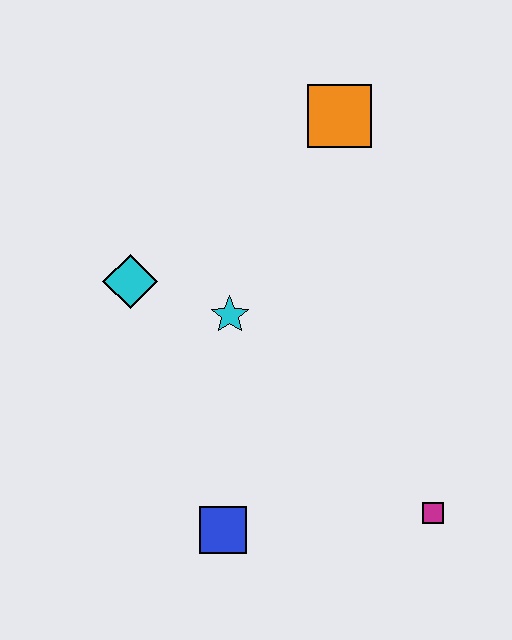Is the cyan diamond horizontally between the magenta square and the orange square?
No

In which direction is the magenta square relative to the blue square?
The magenta square is to the right of the blue square.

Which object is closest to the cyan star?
The cyan diamond is closest to the cyan star.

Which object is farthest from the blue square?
The orange square is farthest from the blue square.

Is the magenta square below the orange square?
Yes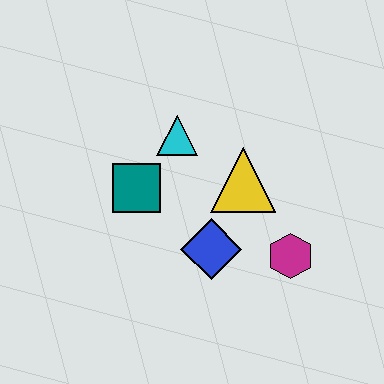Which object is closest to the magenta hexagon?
The blue diamond is closest to the magenta hexagon.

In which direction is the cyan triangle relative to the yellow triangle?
The cyan triangle is to the left of the yellow triangle.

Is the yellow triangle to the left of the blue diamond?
No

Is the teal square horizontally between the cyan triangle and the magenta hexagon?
No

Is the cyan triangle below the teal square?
No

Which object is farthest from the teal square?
The magenta hexagon is farthest from the teal square.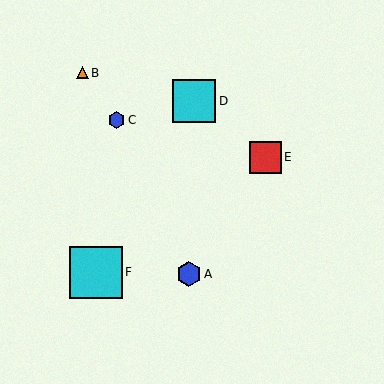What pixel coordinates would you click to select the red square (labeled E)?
Click at (265, 157) to select the red square E.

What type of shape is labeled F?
Shape F is a cyan square.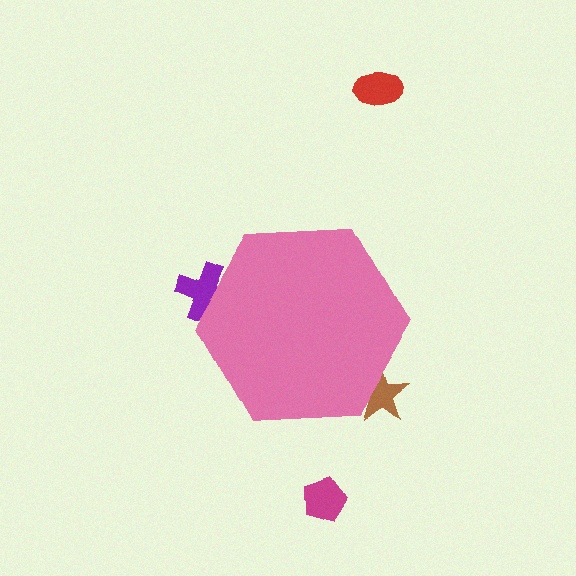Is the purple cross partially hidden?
Yes, the purple cross is partially hidden behind the pink hexagon.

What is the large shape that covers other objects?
A pink hexagon.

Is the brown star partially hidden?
Yes, the brown star is partially hidden behind the pink hexagon.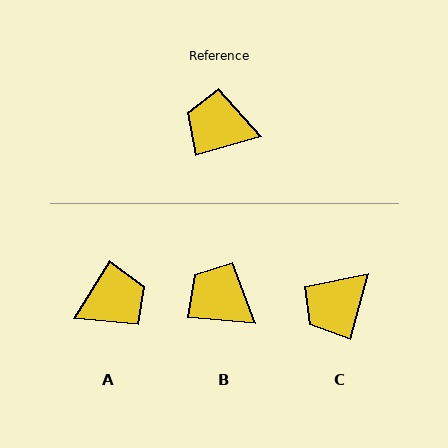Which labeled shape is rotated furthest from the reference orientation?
A, about 137 degrees away.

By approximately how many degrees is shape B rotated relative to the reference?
Approximately 21 degrees clockwise.